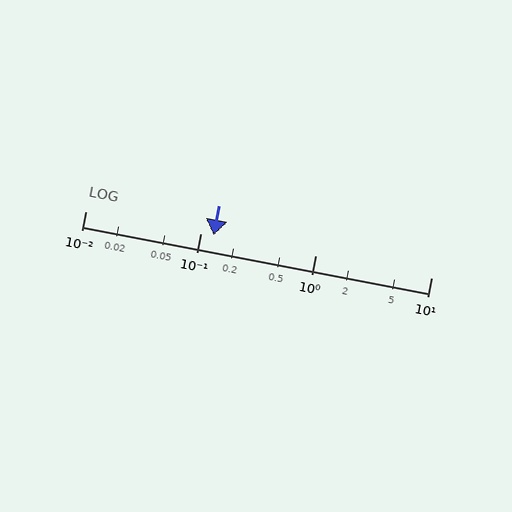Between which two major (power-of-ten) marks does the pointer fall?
The pointer is between 0.1 and 1.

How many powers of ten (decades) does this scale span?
The scale spans 3 decades, from 0.01 to 10.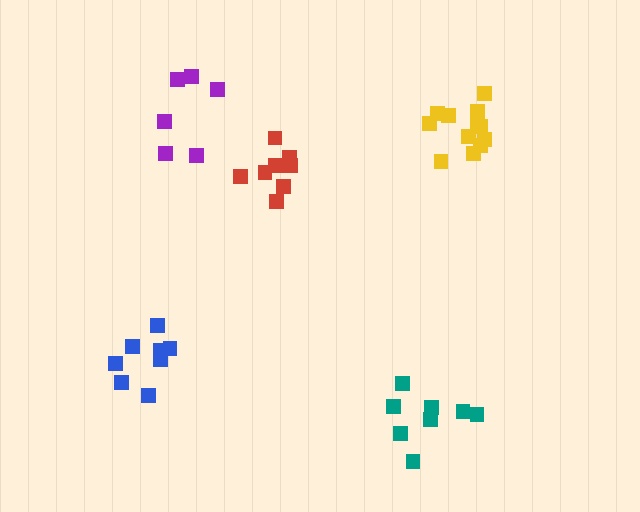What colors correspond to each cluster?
The clusters are colored: purple, teal, blue, yellow, red.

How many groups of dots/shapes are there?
There are 5 groups.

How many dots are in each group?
Group 1: 6 dots, Group 2: 8 dots, Group 3: 8 dots, Group 4: 12 dots, Group 5: 8 dots (42 total).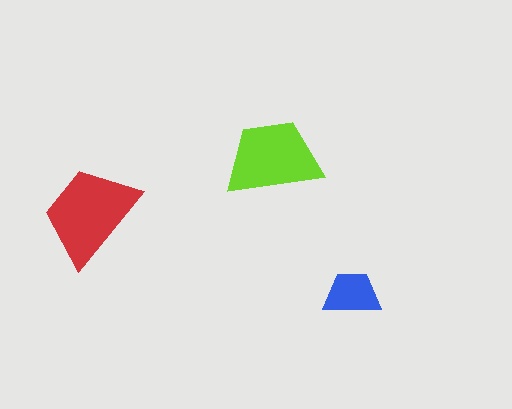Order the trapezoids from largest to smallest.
the red one, the lime one, the blue one.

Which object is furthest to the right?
The blue trapezoid is rightmost.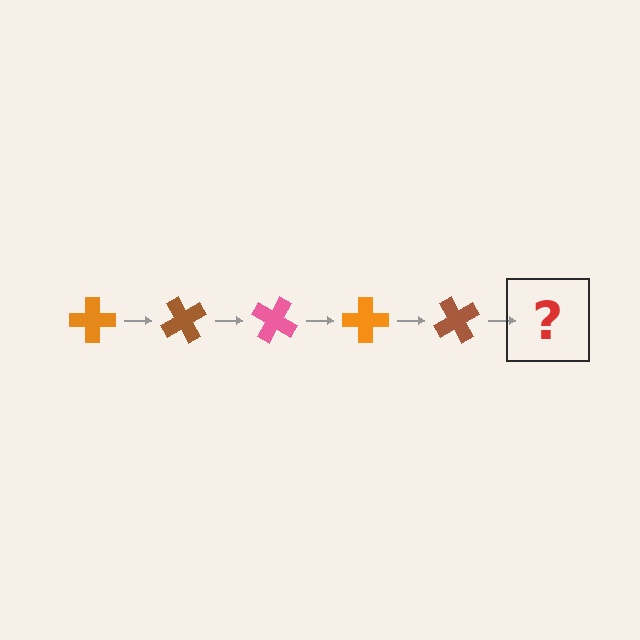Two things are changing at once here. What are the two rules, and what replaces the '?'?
The two rules are that it rotates 60 degrees each step and the color cycles through orange, brown, and pink. The '?' should be a pink cross, rotated 300 degrees from the start.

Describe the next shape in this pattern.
It should be a pink cross, rotated 300 degrees from the start.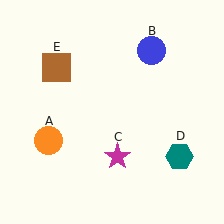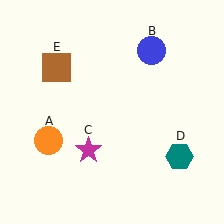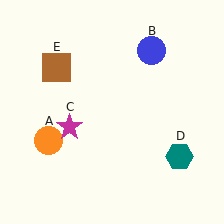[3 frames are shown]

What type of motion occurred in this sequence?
The magenta star (object C) rotated clockwise around the center of the scene.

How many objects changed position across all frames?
1 object changed position: magenta star (object C).